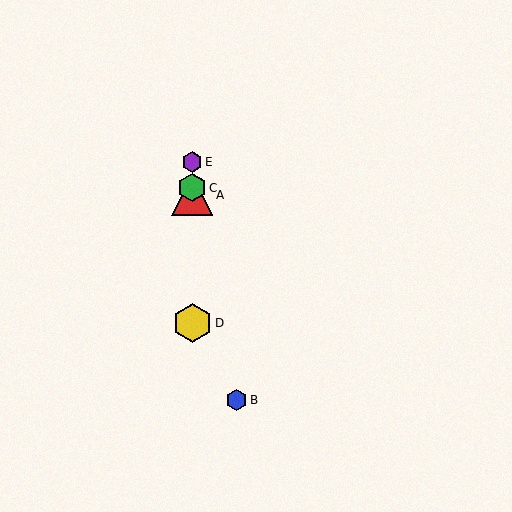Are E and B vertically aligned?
No, E is at x≈192 and B is at x≈236.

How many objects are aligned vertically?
4 objects (A, C, D, E) are aligned vertically.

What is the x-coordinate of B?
Object B is at x≈236.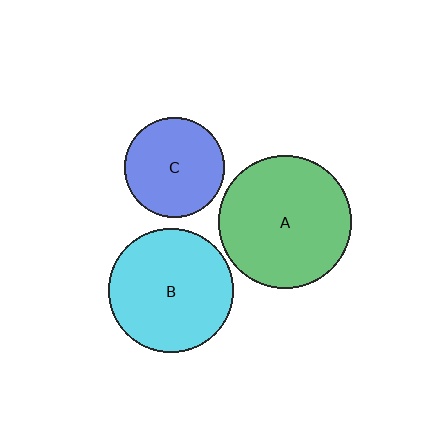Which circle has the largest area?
Circle A (green).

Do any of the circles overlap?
No, none of the circles overlap.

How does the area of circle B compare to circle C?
Approximately 1.6 times.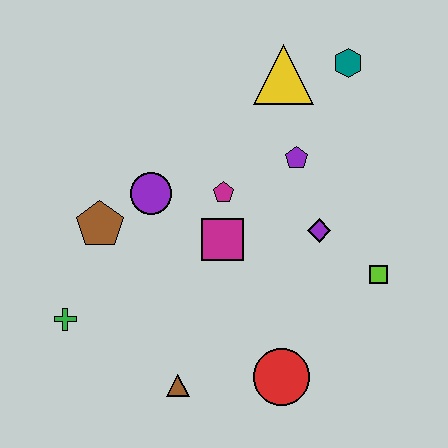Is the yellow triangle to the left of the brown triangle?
No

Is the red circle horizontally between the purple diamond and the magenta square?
Yes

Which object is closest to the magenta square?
The magenta pentagon is closest to the magenta square.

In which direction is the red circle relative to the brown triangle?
The red circle is to the right of the brown triangle.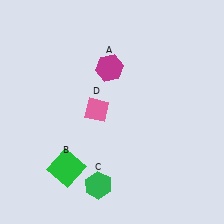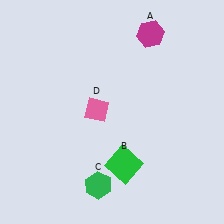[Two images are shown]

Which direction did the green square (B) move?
The green square (B) moved right.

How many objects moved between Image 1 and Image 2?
2 objects moved between the two images.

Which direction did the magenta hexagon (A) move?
The magenta hexagon (A) moved right.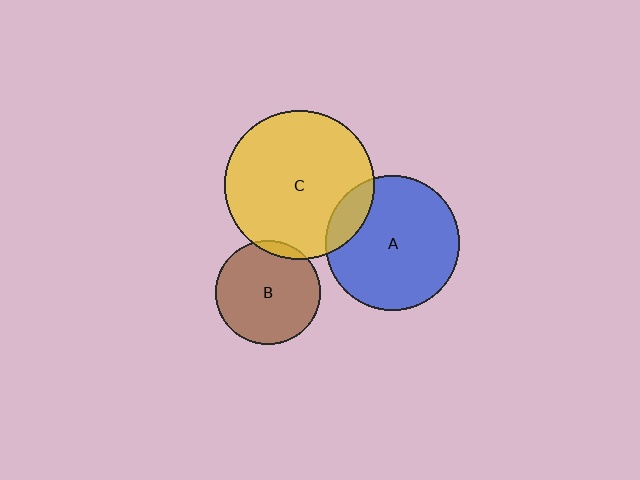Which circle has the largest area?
Circle C (yellow).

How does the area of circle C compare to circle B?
Approximately 2.0 times.